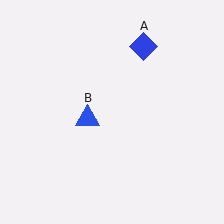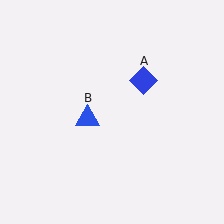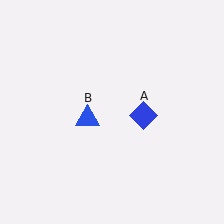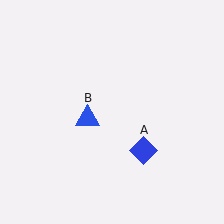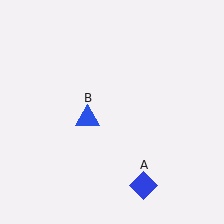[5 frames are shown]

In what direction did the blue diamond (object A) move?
The blue diamond (object A) moved down.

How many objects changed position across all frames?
1 object changed position: blue diamond (object A).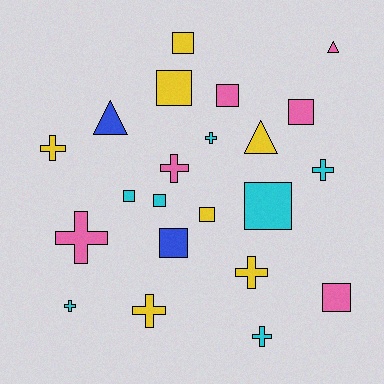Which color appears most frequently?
Yellow, with 7 objects.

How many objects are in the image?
There are 22 objects.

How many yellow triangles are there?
There is 1 yellow triangle.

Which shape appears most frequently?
Square, with 10 objects.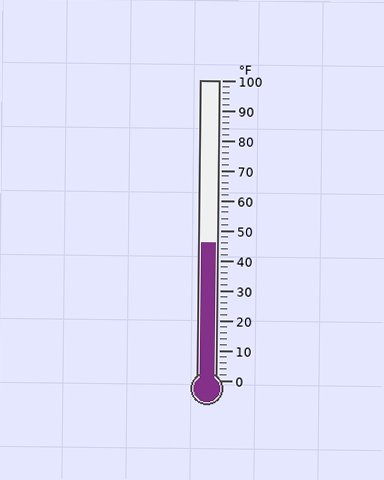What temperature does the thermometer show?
The thermometer shows approximately 46°F.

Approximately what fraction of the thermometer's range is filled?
The thermometer is filled to approximately 45% of its range.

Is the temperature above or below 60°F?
The temperature is below 60°F.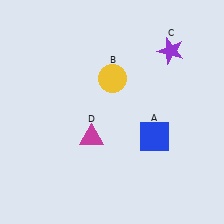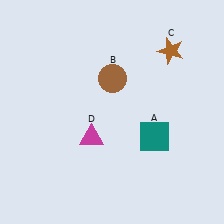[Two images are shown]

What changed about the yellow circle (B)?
In Image 1, B is yellow. In Image 2, it changed to brown.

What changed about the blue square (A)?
In Image 1, A is blue. In Image 2, it changed to teal.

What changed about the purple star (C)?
In Image 1, C is purple. In Image 2, it changed to brown.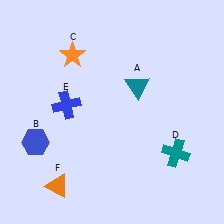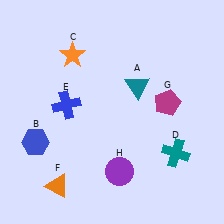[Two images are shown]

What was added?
A magenta pentagon (G), a purple circle (H) were added in Image 2.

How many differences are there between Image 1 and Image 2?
There are 2 differences between the two images.